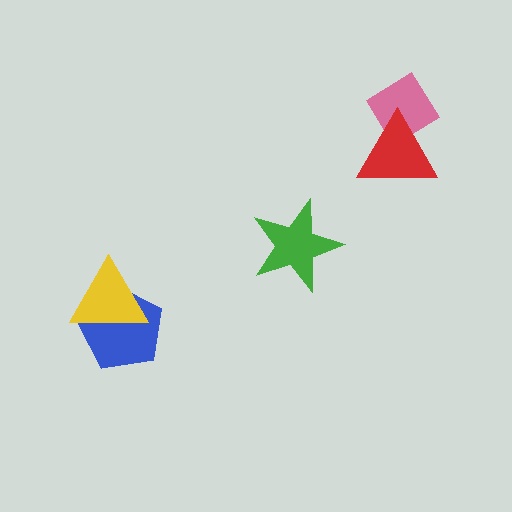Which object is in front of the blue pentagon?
The yellow triangle is in front of the blue pentagon.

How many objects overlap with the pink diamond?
1 object overlaps with the pink diamond.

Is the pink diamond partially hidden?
Yes, it is partially covered by another shape.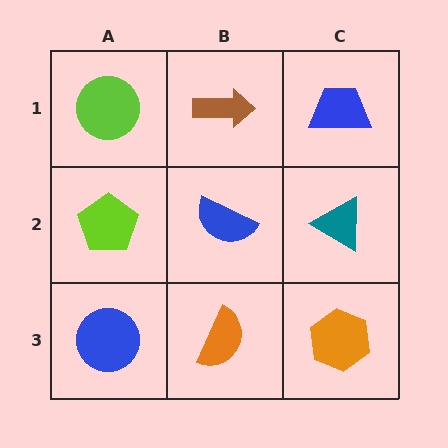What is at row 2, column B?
A blue semicircle.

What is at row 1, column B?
A brown arrow.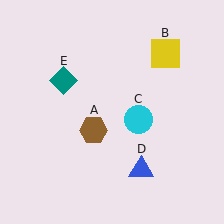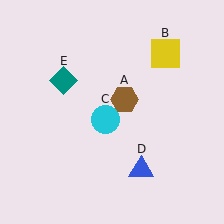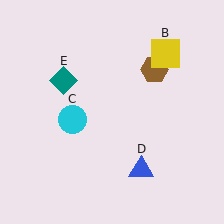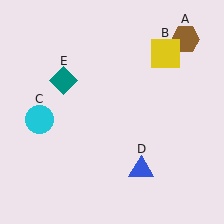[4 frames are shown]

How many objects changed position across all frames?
2 objects changed position: brown hexagon (object A), cyan circle (object C).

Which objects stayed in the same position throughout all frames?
Yellow square (object B) and blue triangle (object D) and teal diamond (object E) remained stationary.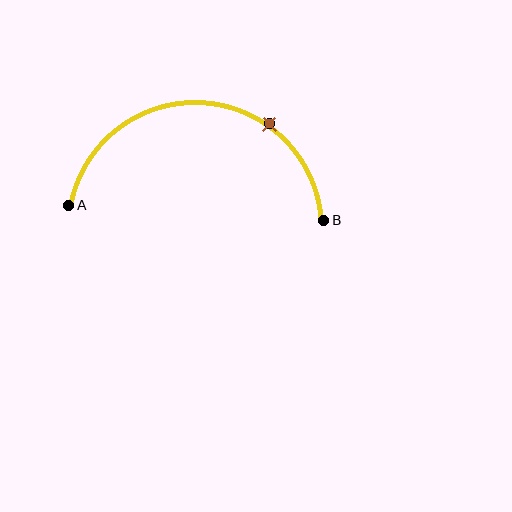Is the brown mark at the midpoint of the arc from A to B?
No. The brown mark lies on the arc but is closer to endpoint B. The arc midpoint would be at the point on the curve equidistant along the arc from both A and B.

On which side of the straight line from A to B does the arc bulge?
The arc bulges above the straight line connecting A and B.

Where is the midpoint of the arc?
The arc midpoint is the point on the curve farthest from the straight line joining A and B. It sits above that line.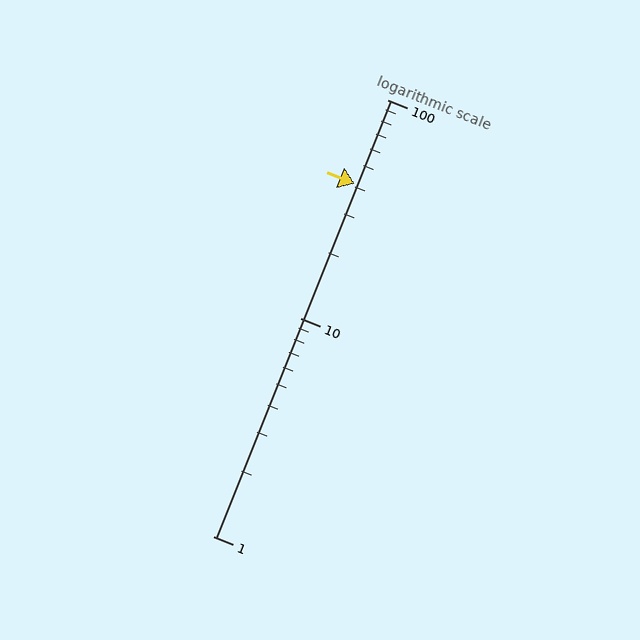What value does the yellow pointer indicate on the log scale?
The pointer indicates approximately 41.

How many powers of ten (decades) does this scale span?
The scale spans 2 decades, from 1 to 100.